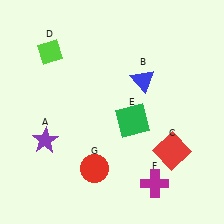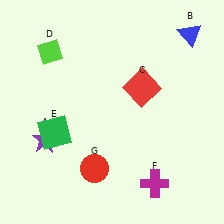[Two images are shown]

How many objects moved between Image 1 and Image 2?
3 objects moved between the two images.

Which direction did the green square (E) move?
The green square (E) moved left.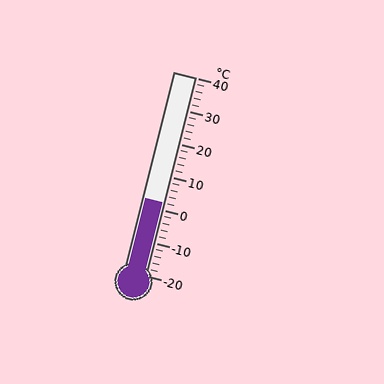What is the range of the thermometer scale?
The thermometer scale ranges from -20°C to 40°C.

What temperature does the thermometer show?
The thermometer shows approximately 2°C.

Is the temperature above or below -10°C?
The temperature is above -10°C.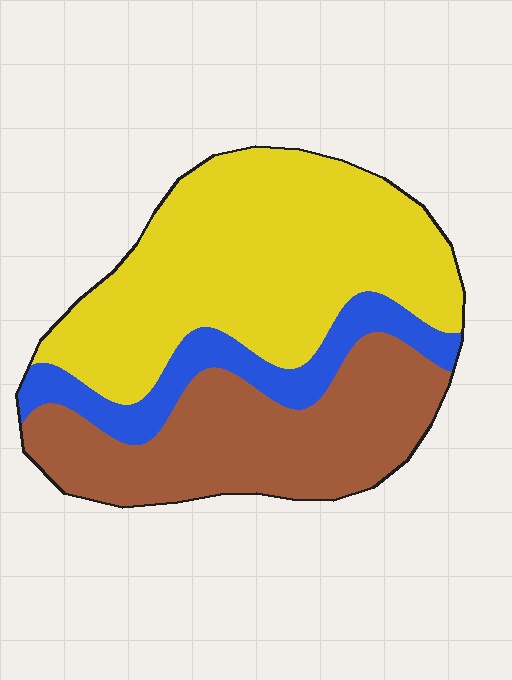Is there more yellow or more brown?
Yellow.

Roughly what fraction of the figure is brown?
Brown takes up about one third (1/3) of the figure.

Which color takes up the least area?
Blue, at roughly 15%.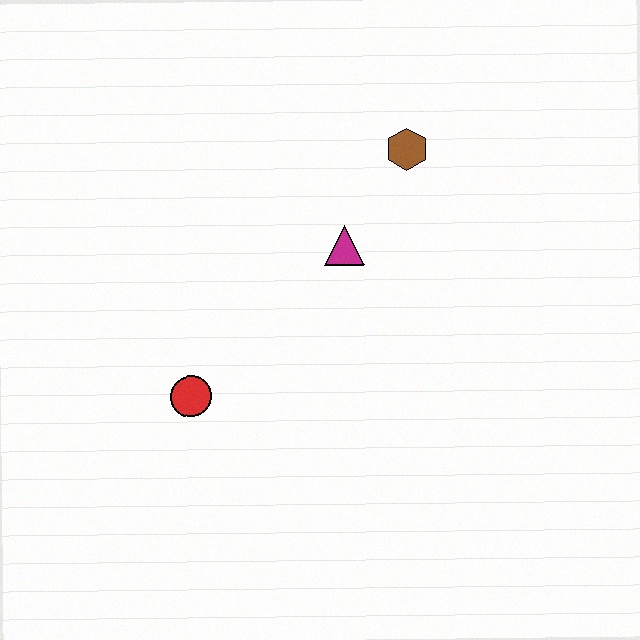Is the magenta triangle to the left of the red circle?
No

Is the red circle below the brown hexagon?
Yes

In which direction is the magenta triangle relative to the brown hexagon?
The magenta triangle is below the brown hexagon.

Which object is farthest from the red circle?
The brown hexagon is farthest from the red circle.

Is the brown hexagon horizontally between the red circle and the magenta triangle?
No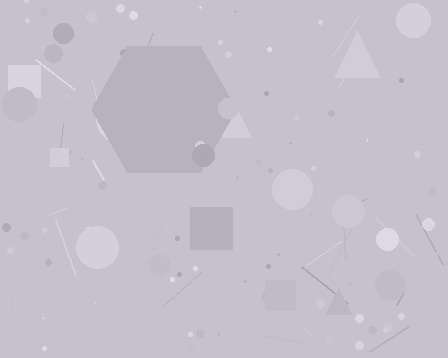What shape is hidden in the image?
A hexagon is hidden in the image.